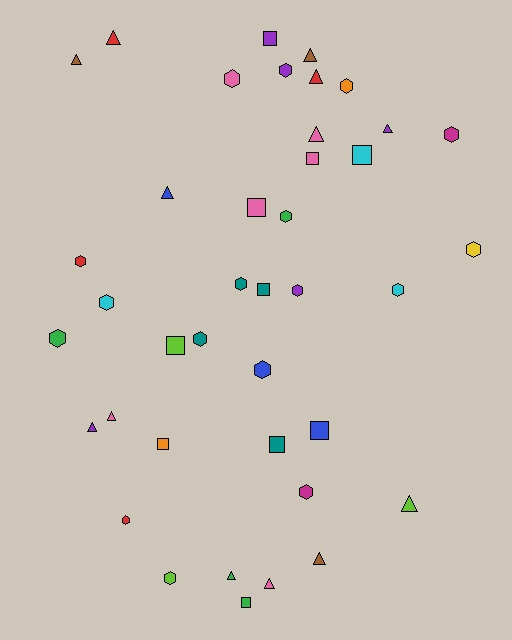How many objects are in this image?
There are 40 objects.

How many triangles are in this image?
There are 13 triangles.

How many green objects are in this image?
There are 4 green objects.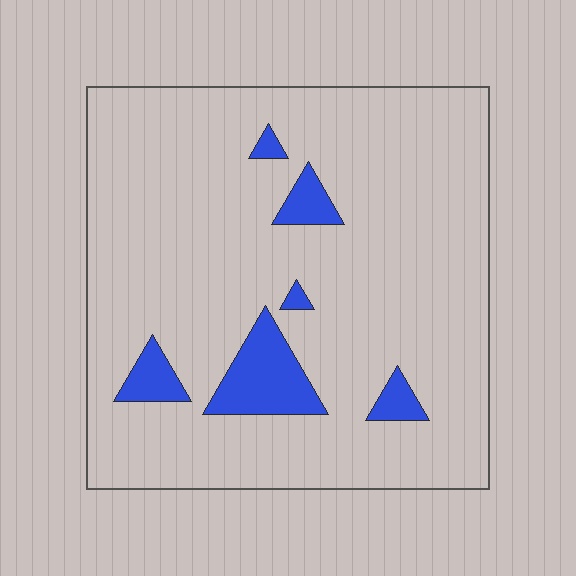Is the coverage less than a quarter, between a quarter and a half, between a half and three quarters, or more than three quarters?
Less than a quarter.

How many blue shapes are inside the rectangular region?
6.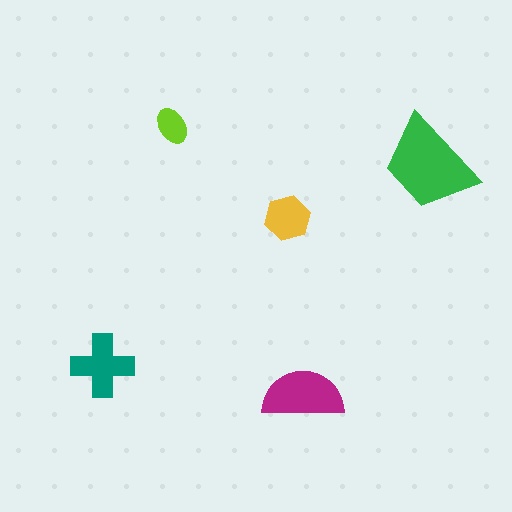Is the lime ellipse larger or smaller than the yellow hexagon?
Smaller.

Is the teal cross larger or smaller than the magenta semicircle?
Smaller.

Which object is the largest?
The green trapezoid.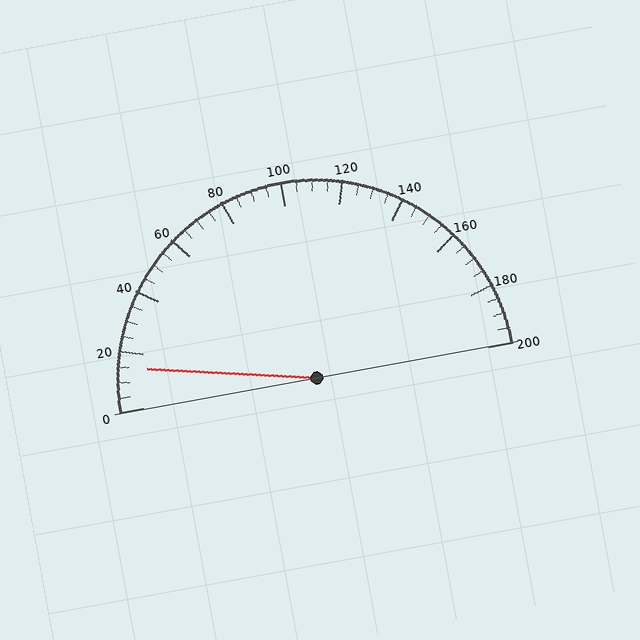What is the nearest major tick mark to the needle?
The nearest major tick mark is 20.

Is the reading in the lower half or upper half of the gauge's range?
The reading is in the lower half of the range (0 to 200).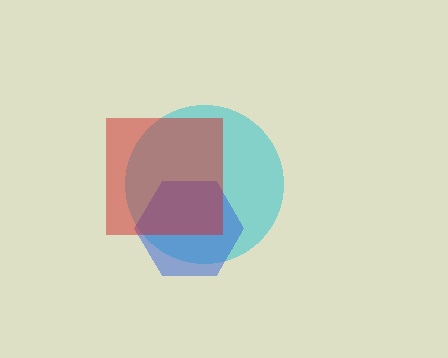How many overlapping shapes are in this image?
There are 3 overlapping shapes in the image.